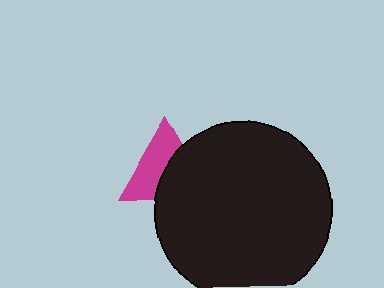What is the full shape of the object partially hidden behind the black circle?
The partially hidden object is a magenta triangle.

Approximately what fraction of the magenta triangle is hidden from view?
Roughly 47% of the magenta triangle is hidden behind the black circle.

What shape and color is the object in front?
The object in front is a black circle.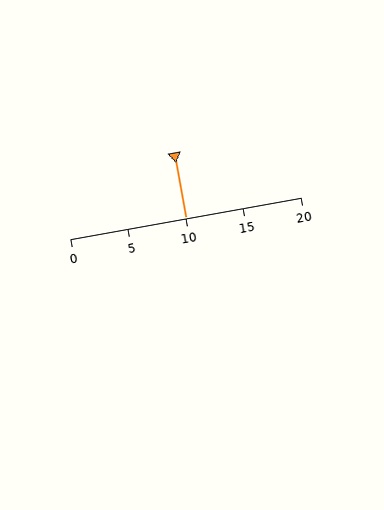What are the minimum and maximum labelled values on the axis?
The axis runs from 0 to 20.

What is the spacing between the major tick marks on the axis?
The major ticks are spaced 5 apart.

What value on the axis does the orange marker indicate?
The marker indicates approximately 10.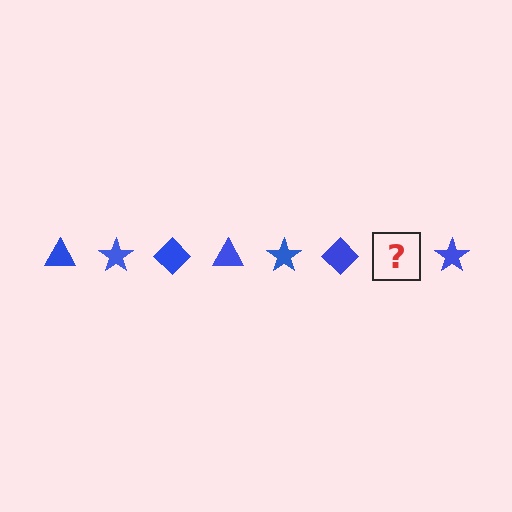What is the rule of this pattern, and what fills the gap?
The rule is that the pattern cycles through triangle, star, diamond shapes in blue. The gap should be filled with a blue triangle.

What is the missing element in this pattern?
The missing element is a blue triangle.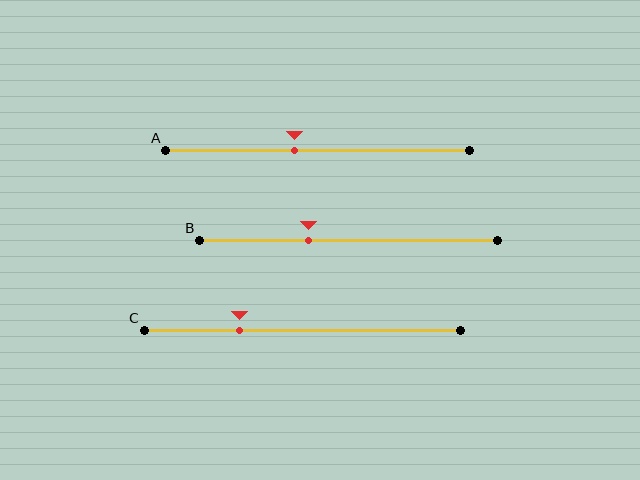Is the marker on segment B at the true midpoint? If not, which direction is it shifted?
No, the marker on segment B is shifted to the left by about 13% of the segment length.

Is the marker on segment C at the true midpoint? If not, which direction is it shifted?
No, the marker on segment C is shifted to the left by about 20% of the segment length.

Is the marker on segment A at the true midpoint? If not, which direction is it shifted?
No, the marker on segment A is shifted to the left by about 8% of the segment length.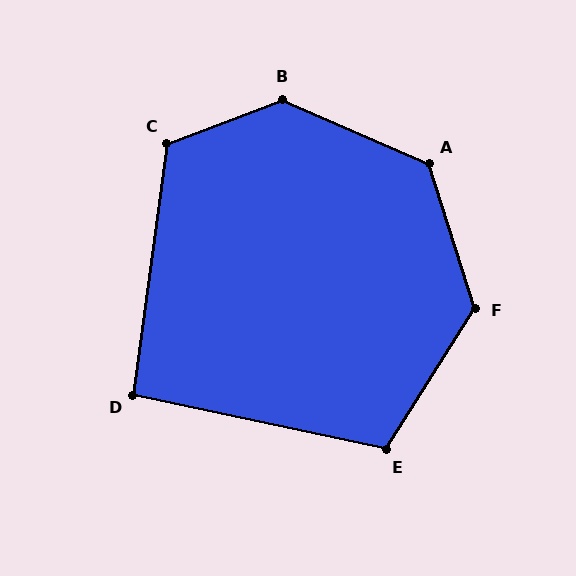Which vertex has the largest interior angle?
B, at approximately 136 degrees.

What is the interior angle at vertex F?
Approximately 130 degrees (obtuse).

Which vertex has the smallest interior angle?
D, at approximately 94 degrees.